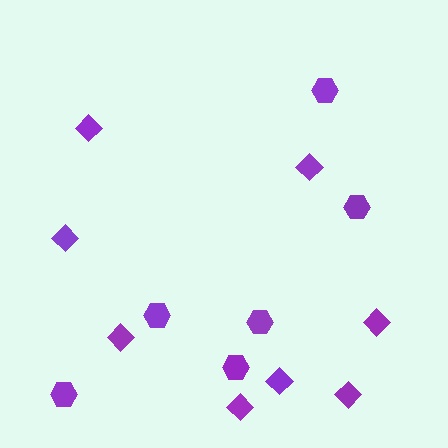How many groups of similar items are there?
There are 2 groups: one group of diamonds (8) and one group of hexagons (6).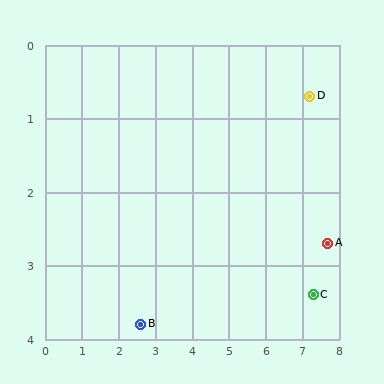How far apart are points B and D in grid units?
Points B and D are about 5.5 grid units apart.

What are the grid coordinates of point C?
Point C is at approximately (7.3, 3.4).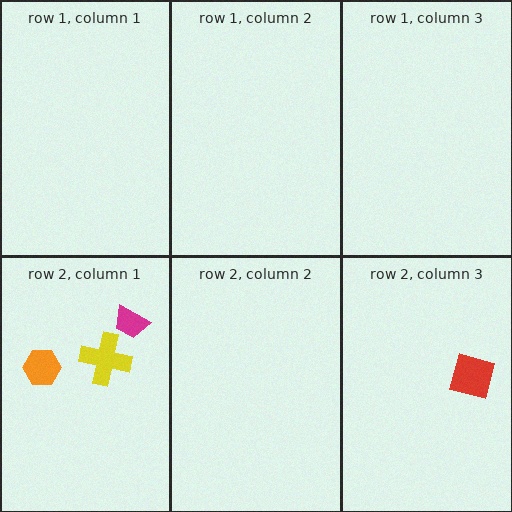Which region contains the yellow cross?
The row 2, column 1 region.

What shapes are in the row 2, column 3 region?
The red square.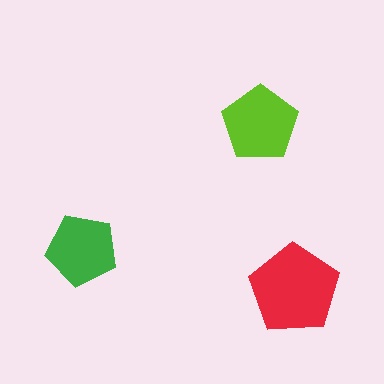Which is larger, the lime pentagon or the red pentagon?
The red one.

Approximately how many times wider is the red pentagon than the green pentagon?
About 1.5 times wider.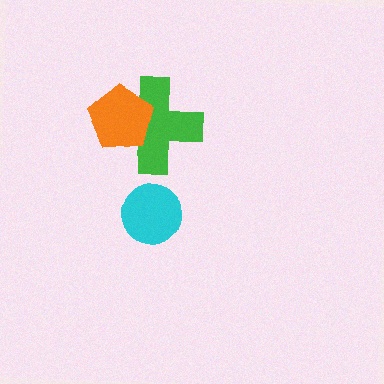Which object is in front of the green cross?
The orange pentagon is in front of the green cross.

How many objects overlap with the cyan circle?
0 objects overlap with the cyan circle.